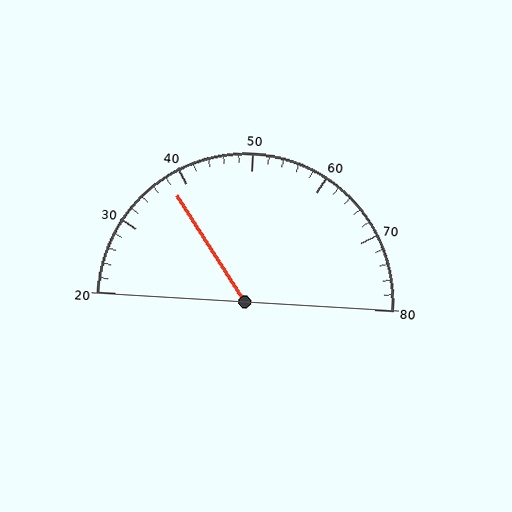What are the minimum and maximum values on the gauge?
The gauge ranges from 20 to 80.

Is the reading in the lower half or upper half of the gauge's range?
The reading is in the lower half of the range (20 to 80).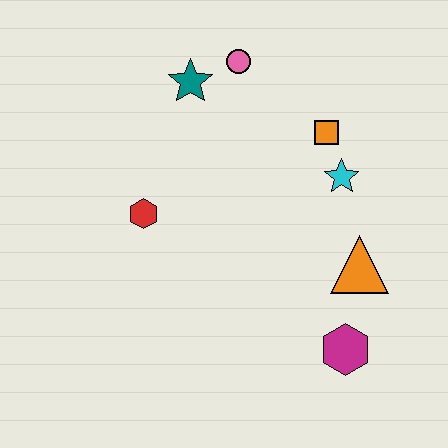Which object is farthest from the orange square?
The magenta hexagon is farthest from the orange square.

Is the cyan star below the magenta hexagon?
No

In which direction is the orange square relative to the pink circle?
The orange square is to the right of the pink circle.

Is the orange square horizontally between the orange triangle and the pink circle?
Yes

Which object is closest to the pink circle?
The teal star is closest to the pink circle.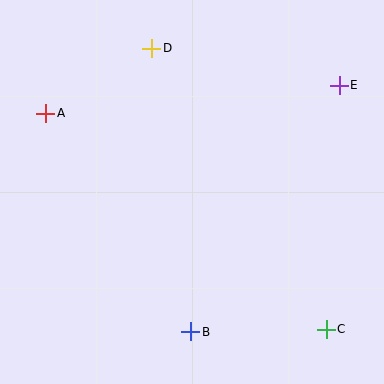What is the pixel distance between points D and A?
The distance between D and A is 125 pixels.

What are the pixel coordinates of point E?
Point E is at (339, 85).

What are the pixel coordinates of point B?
Point B is at (191, 332).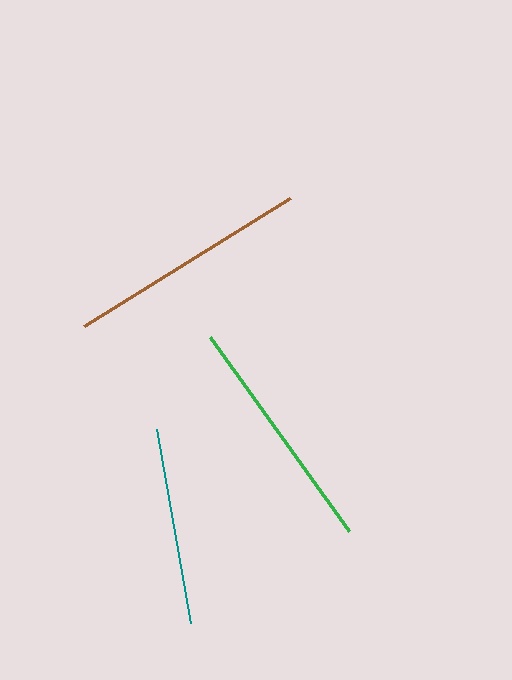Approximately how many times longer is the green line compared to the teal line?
The green line is approximately 1.2 times the length of the teal line.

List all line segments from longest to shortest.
From longest to shortest: brown, green, teal.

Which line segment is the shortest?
The teal line is the shortest at approximately 197 pixels.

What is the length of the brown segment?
The brown segment is approximately 242 pixels long.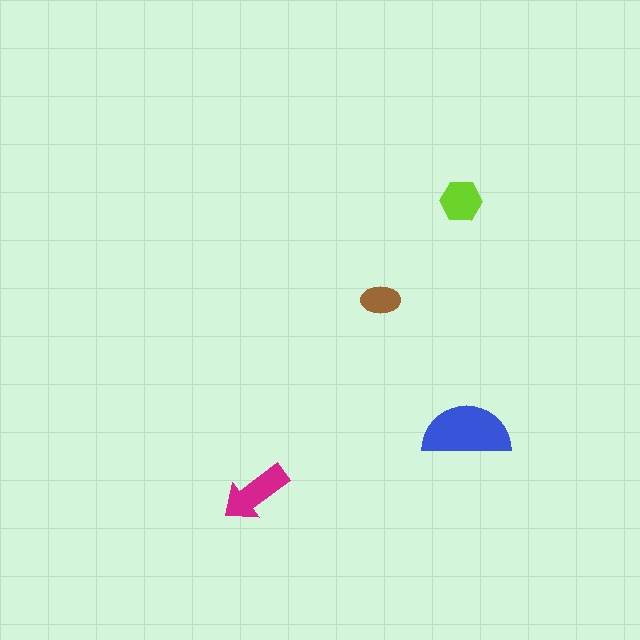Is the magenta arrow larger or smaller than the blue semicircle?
Smaller.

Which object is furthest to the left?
The magenta arrow is leftmost.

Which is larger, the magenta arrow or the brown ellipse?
The magenta arrow.